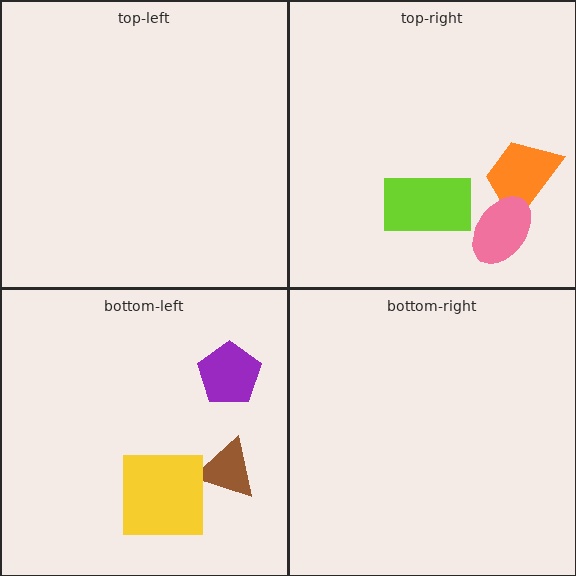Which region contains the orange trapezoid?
The top-right region.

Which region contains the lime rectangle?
The top-right region.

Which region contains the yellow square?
The bottom-left region.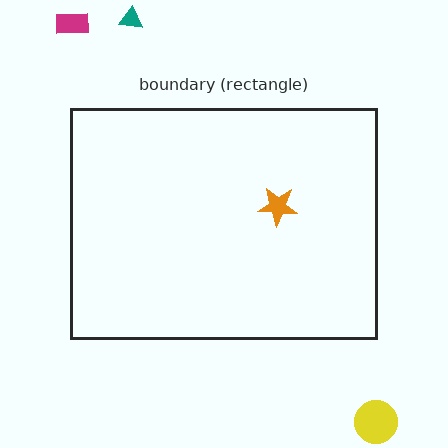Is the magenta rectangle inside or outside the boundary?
Outside.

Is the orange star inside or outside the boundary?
Inside.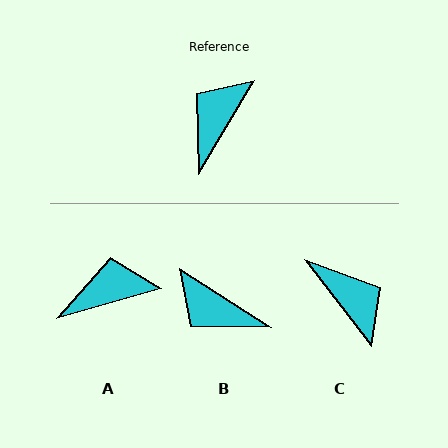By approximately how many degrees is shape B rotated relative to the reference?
Approximately 88 degrees counter-clockwise.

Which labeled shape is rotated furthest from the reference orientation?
C, about 111 degrees away.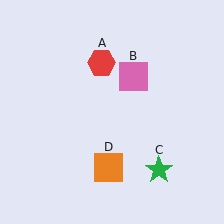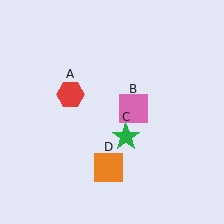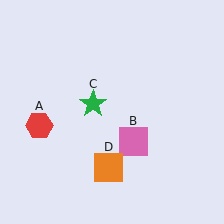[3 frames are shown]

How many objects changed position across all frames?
3 objects changed position: red hexagon (object A), pink square (object B), green star (object C).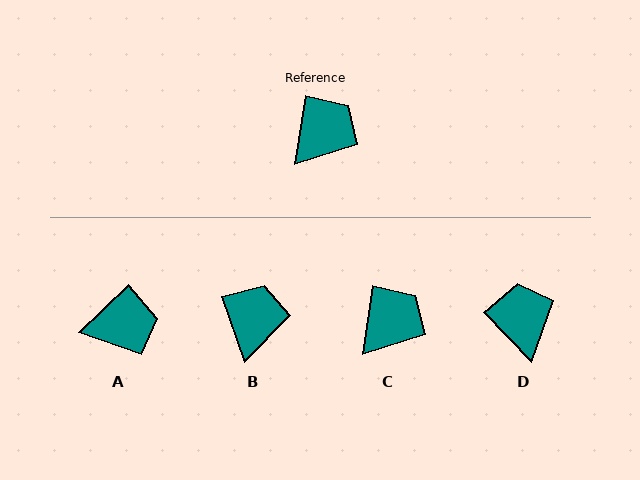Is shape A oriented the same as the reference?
No, it is off by about 37 degrees.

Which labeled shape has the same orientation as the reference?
C.